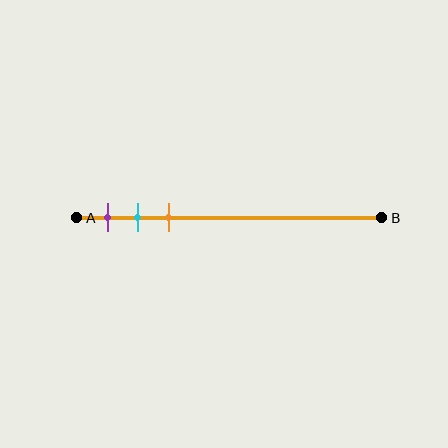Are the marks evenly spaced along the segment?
Yes, the marks are approximately evenly spaced.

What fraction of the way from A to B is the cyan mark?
The cyan mark is approximately 20% (0.2) of the way from A to B.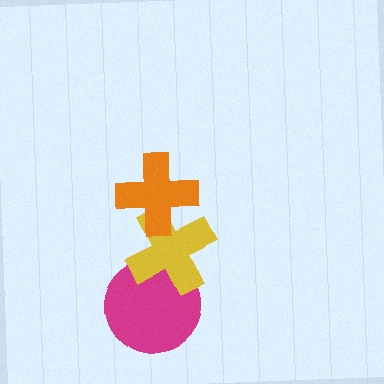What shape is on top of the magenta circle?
The yellow cross is on top of the magenta circle.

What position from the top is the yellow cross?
The yellow cross is 2nd from the top.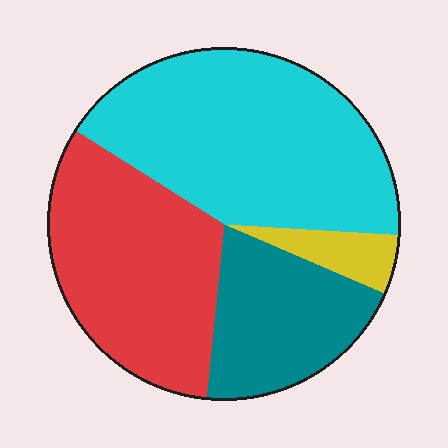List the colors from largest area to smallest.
From largest to smallest: cyan, red, teal, yellow.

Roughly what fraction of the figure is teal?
Teal covers 20% of the figure.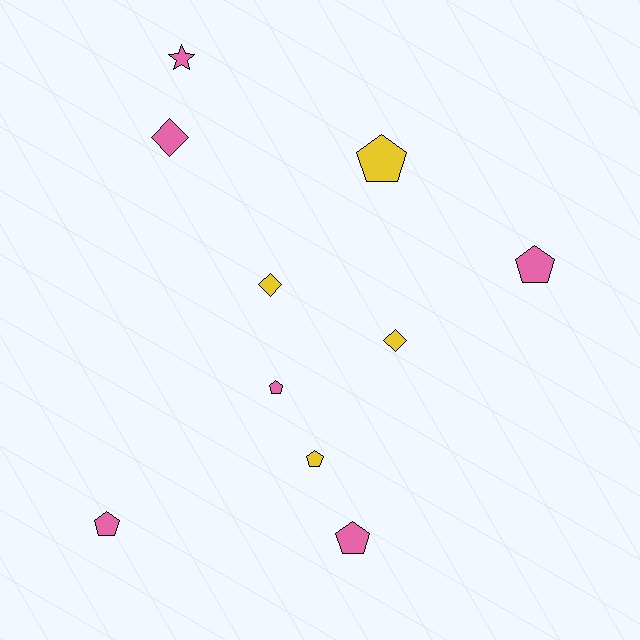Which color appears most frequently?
Pink, with 6 objects.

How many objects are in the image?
There are 10 objects.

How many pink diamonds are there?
There is 1 pink diamond.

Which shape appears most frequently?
Pentagon, with 6 objects.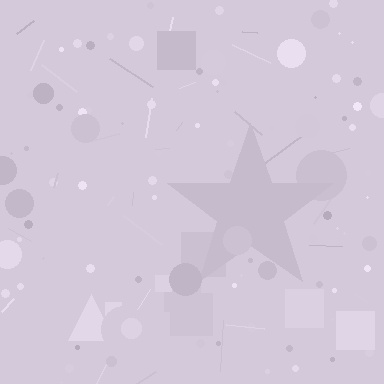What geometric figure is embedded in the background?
A star is embedded in the background.